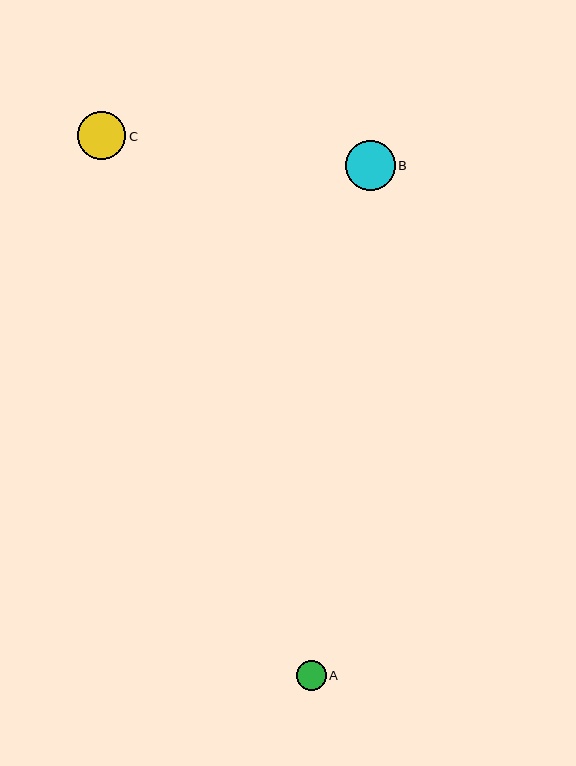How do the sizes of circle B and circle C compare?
Circle B and circle C are approximately the same size.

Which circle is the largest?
Circle B is the largest with a size of approximately 50 pixels.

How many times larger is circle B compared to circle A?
Circle B is approximately 1.7 times the size of circle A.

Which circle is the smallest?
Circle A is the smallest with a size of approximately 30 pixels.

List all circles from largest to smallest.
From largest to smallest: B, C, A.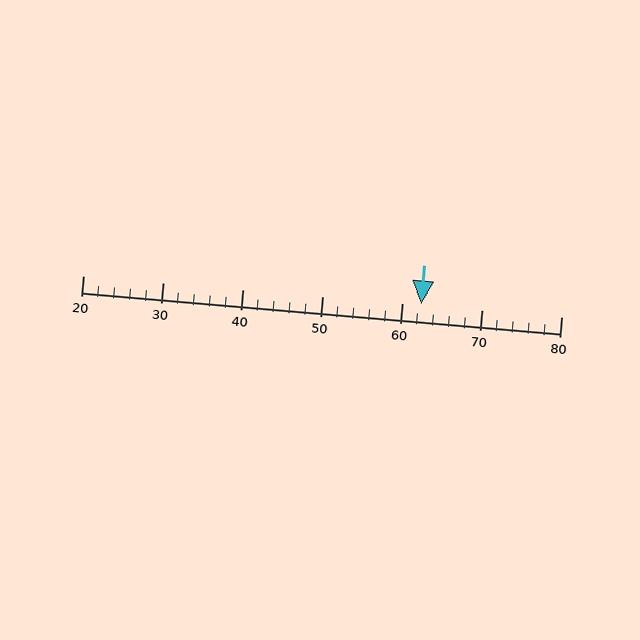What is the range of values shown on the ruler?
The ruler shows values from 20 to 80.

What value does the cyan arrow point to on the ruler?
The cyan arrow points to approximately 62.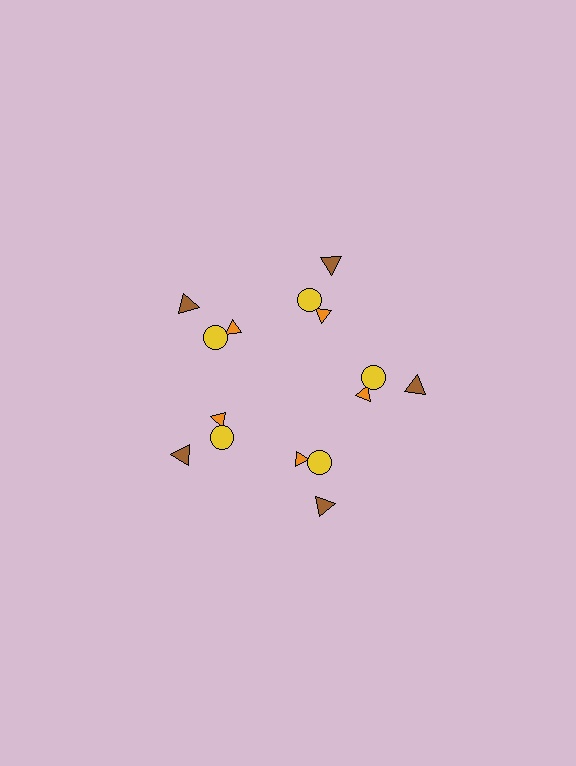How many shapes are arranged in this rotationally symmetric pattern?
There are 15 shapes, arranged in 5 groups of 3.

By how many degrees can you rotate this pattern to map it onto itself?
The pattern maps onto itself every 72 degrees of rotation.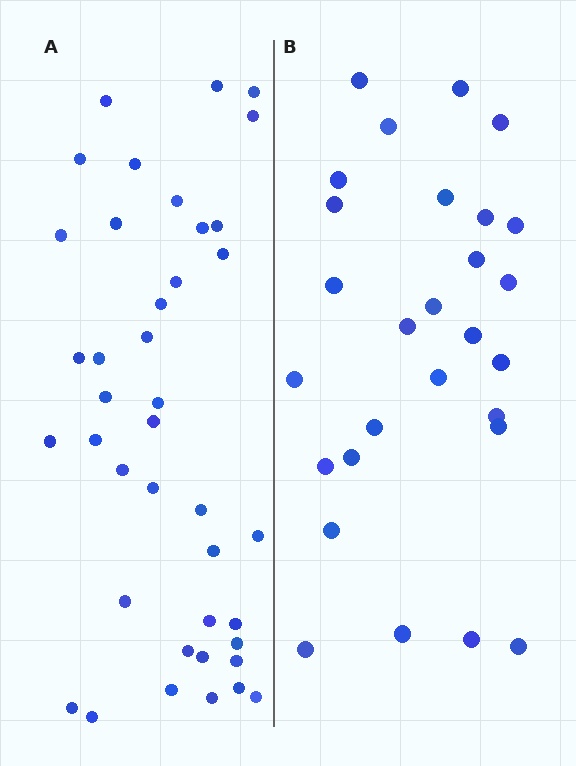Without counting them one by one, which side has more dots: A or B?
Region A (the left region) has more dots.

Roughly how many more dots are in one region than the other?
Region A has roughly 12 or so more dots than region B.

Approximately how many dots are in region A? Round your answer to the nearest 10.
About 40 dots.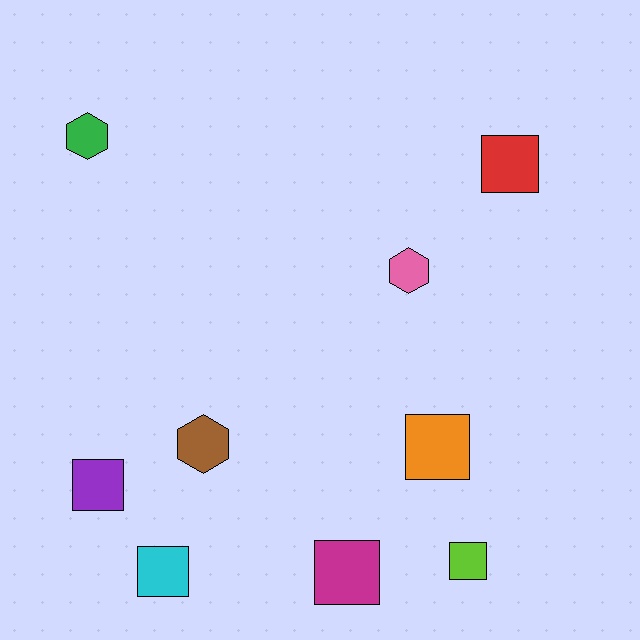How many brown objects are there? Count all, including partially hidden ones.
There is 1 brown object.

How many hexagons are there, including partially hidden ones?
There are 3 hexagons.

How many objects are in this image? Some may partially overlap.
There are 9 objects.